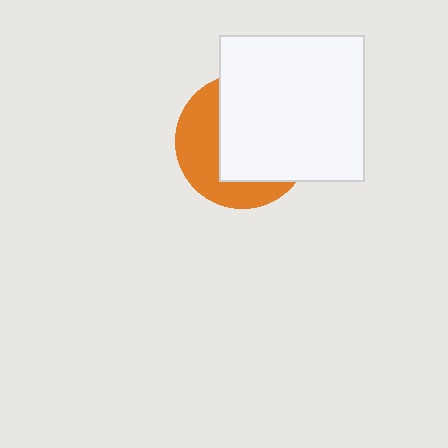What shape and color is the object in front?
The object in front is a white square.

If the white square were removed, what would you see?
You would see the complete orange circle.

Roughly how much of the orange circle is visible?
A small part of it is visible (roughly 40%).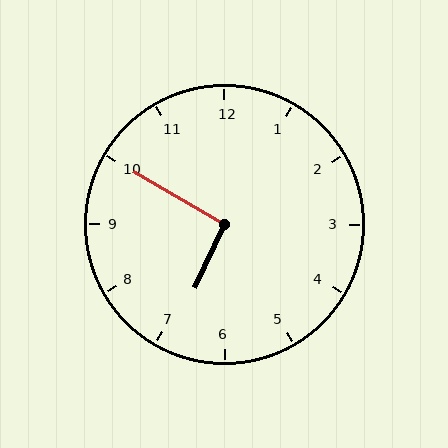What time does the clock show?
6:50.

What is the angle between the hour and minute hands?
Approximately 95 degrees.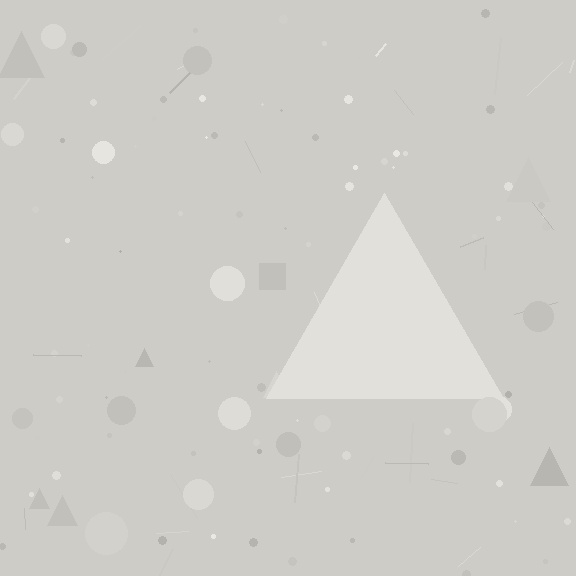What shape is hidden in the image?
A triangle is hidden in the image.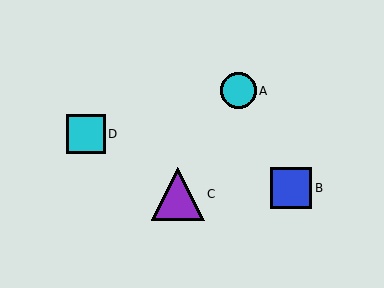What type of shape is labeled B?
Shape B is a blue square.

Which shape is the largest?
The purple triangle (labeled C) is the largest.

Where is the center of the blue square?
The center of the blue square is at (291, 188).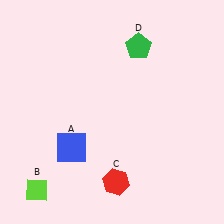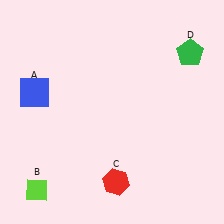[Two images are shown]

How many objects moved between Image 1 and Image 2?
2 objects moved between the two images.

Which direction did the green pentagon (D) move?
The green pentagon (D) moved right.